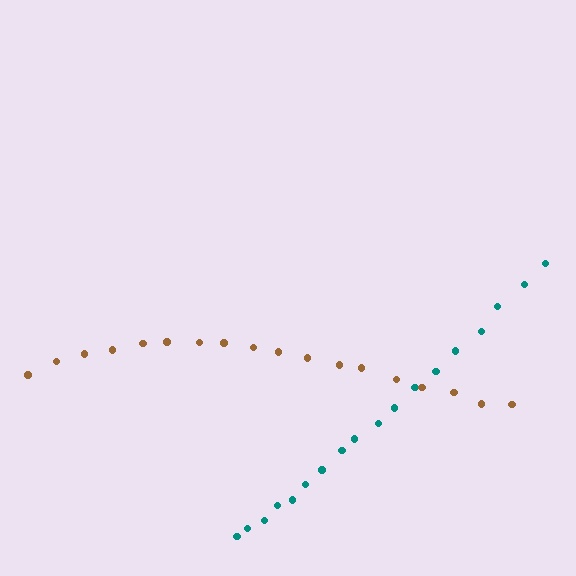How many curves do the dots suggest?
There are 2 distinct paths.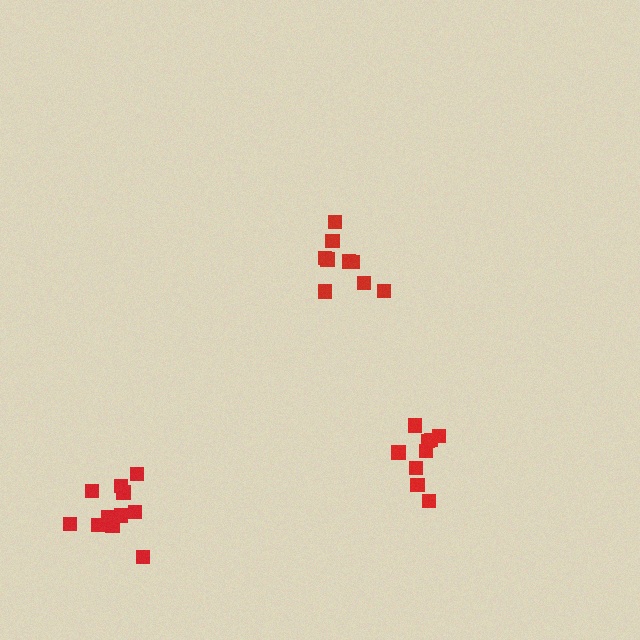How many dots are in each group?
Group 1: 9 dots, Group 2: 11 dots, Group 3: 9 dots (29 total).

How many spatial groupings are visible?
There are 3 spatial groupings.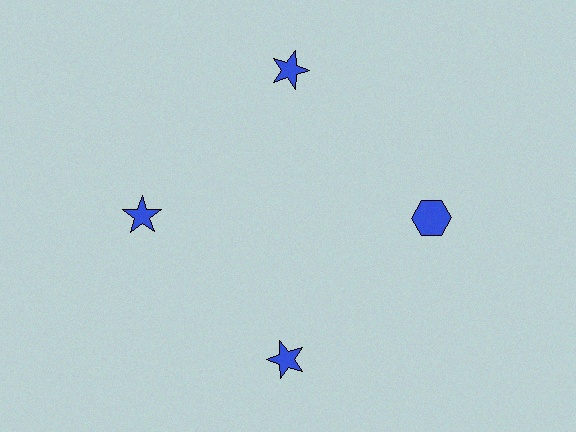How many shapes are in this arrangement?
There are 4 shapes arranged in a ring pattern.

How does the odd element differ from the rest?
It has a different shape: hexagon instead of star.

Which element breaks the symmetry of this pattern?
The blue hexagon at roughly the 3 o'clock position breaks the symmetry. All other shapes are blue stars.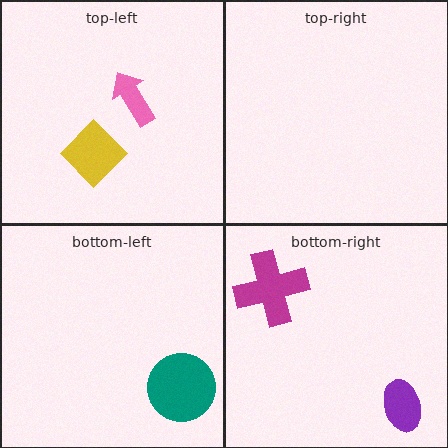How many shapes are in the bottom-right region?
2.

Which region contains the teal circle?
The bottom-left region.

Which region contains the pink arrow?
The top-left region.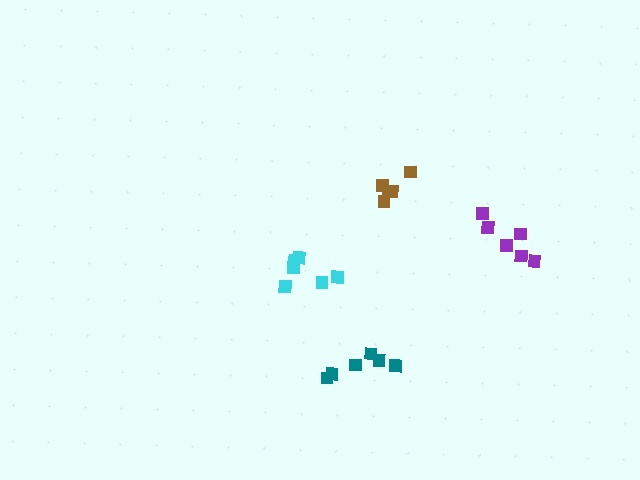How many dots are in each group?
Group 1: 6 dots, Group 2: 6 dots, Group 3: 6 dots, Group 4: 6 dots (24 total).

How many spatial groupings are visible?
There are 4 spatial groupings.